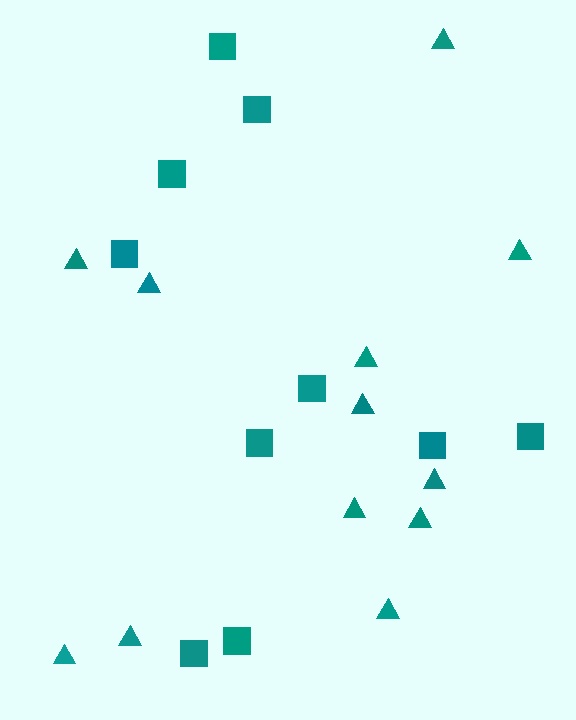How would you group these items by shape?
There are 2 groups: one group of squares (10) and one group of triangles (12).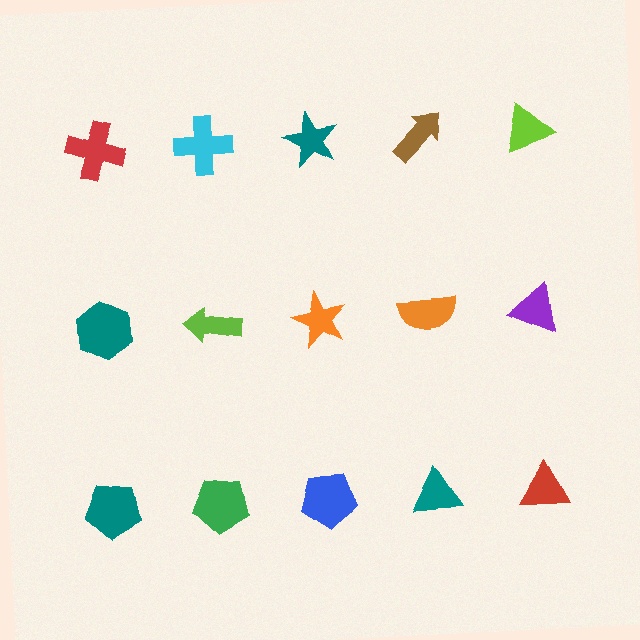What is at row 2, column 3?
An orange star.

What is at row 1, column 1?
A red cross.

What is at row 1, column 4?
A brown arrow.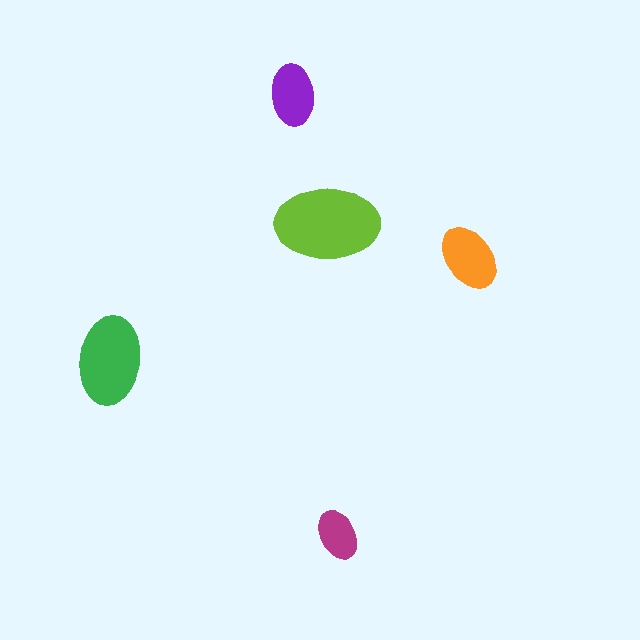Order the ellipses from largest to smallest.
the lime one, the green one, the orange one, the purple one, the magenta one.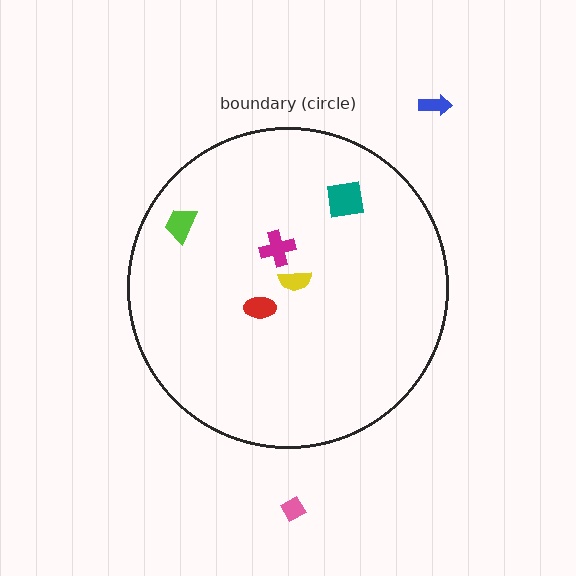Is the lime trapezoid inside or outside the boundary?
Inside.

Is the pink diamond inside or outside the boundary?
Outside.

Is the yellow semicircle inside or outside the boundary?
Inside.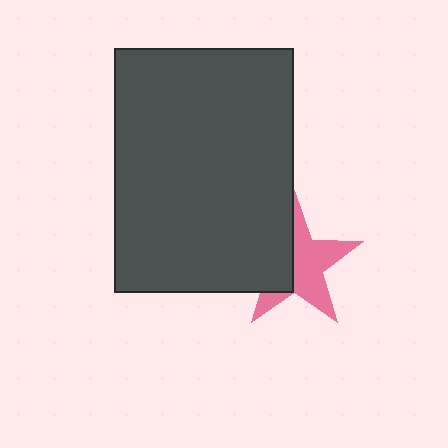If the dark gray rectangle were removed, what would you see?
You would see the complete pink star.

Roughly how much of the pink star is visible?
About half of it is visible (roughly 59%).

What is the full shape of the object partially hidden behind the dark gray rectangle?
The partially hidden object is a pink star.